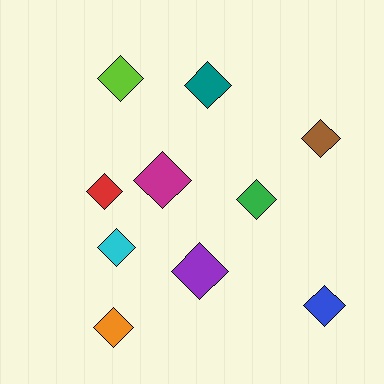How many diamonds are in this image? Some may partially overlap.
There are 10 diamonds.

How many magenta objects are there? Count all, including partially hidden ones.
There is 1 magenta object.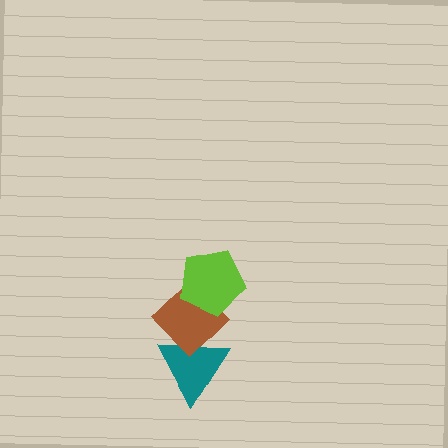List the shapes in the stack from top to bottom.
From top to bottom: the lime pentagon, the brown diamond, the teal triangle.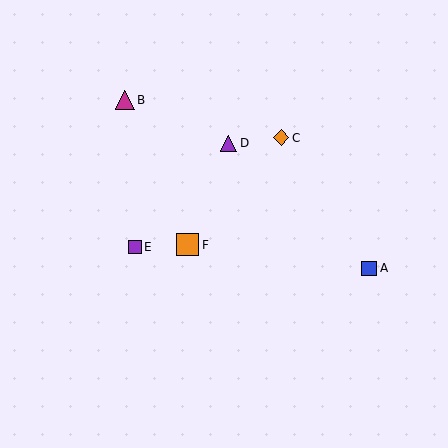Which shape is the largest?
The orange square (labeled F) is the largest.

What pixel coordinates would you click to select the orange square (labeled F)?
Click at (188, 245) to select the orange square F.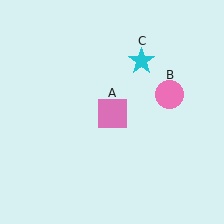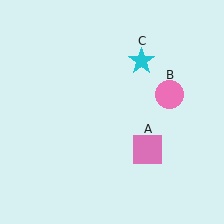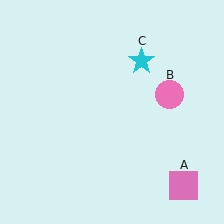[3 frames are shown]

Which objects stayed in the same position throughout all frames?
Pink circle (object B) and cyan star (object C) remained stationary.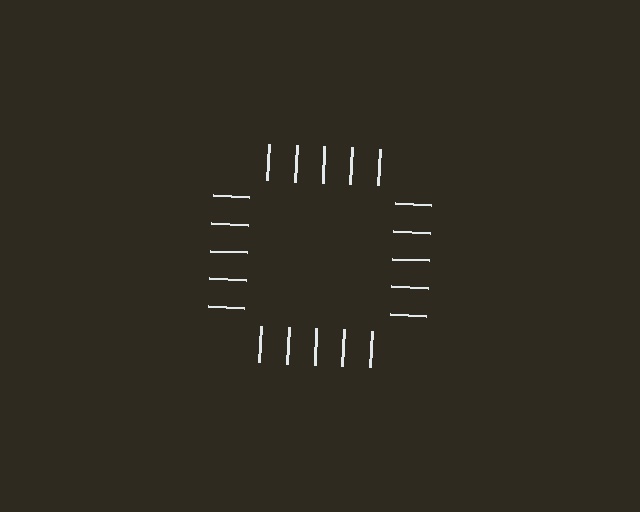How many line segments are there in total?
20 — 5 along each of the 4 edges.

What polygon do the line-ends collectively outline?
An illusory square — the line segments terminate on its edges but no continuous stroke is drawn.